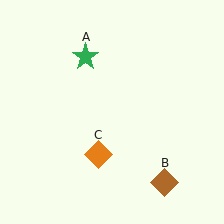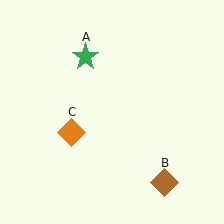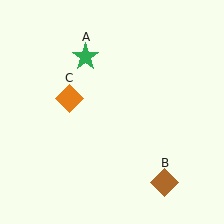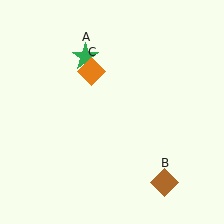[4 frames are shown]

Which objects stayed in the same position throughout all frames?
Green star (object A) and brown diamond (object B) remained stationary.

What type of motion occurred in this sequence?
The orange diamond (object C) rotated clockwise around the center of the scene.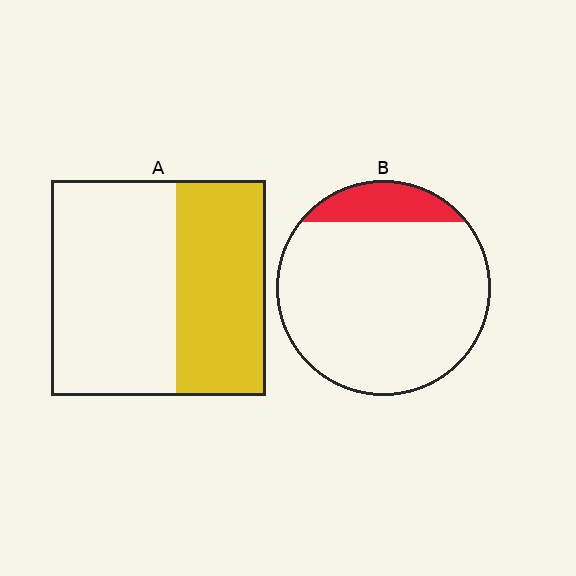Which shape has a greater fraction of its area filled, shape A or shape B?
Shape A.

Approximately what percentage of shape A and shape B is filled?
A is approximately 40% and B is approximately 15%.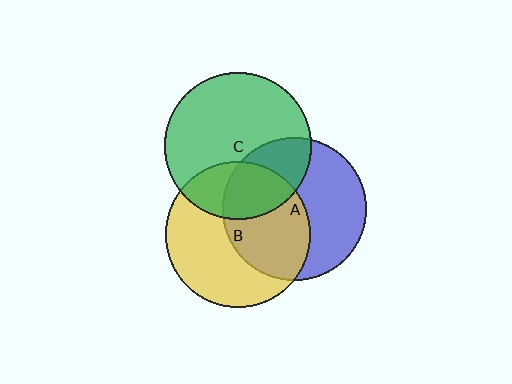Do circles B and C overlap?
Yes.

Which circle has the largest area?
Circle C (green).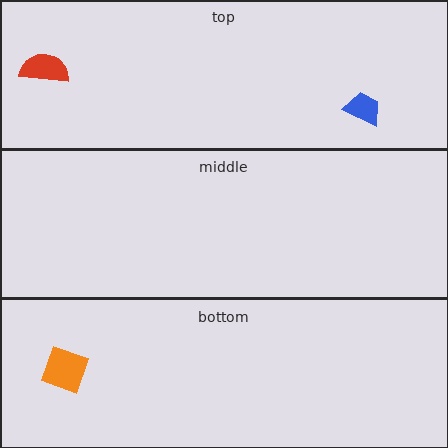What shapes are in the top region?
The blue trapezoid, the red semicircle.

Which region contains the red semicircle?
The top region.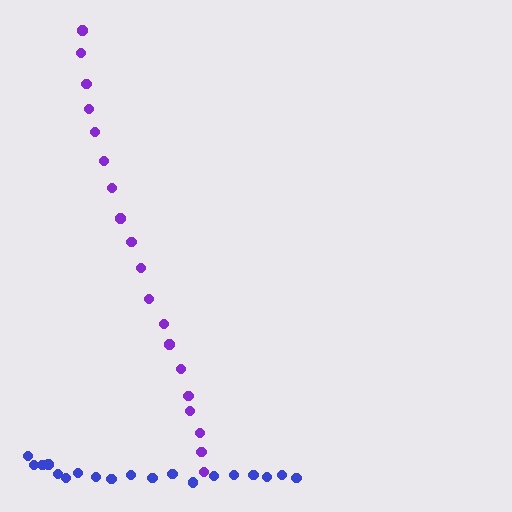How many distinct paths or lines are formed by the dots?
There are 2 distinct paths.